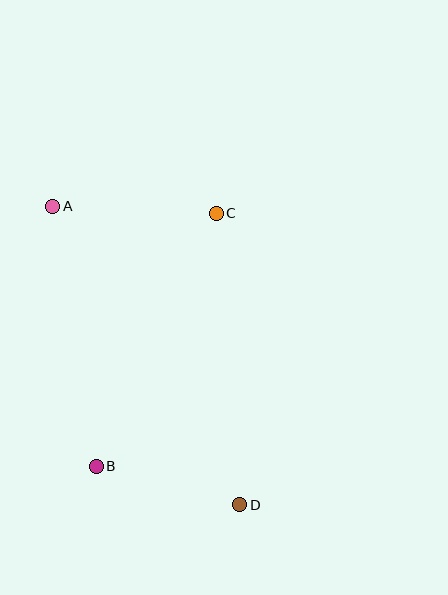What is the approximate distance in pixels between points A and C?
The distance between A and C is approximately 164 pixels.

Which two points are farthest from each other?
Points A and D are farthest from each other.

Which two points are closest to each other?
Points B and D are closest to each other.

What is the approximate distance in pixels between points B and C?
The distance between B and C is approximately 280 pixels.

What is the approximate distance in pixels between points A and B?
The distance between A and B is approximately 264 pixels.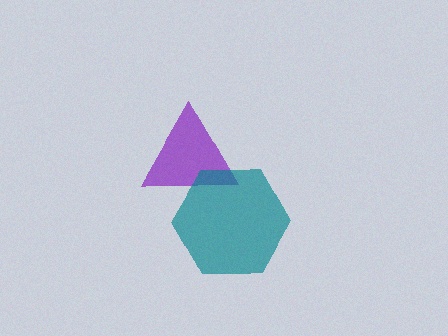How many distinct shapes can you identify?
There are 2 distinct shapes: a purple triangle, a teal hexagon.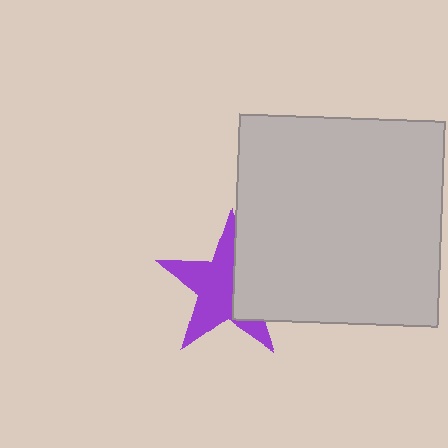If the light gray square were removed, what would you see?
You would see the complete purple star.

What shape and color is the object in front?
The object in front is a light gray square.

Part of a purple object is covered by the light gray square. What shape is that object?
It is a star.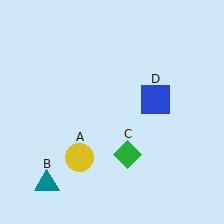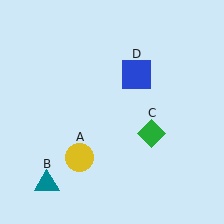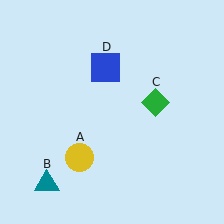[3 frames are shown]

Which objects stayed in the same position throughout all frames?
Yellow circle (object A) and teal triangle (object B) remained stationary.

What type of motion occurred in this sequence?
The green diamond (object C), blue square (object D) rotated counterclockwise around the center of the scene.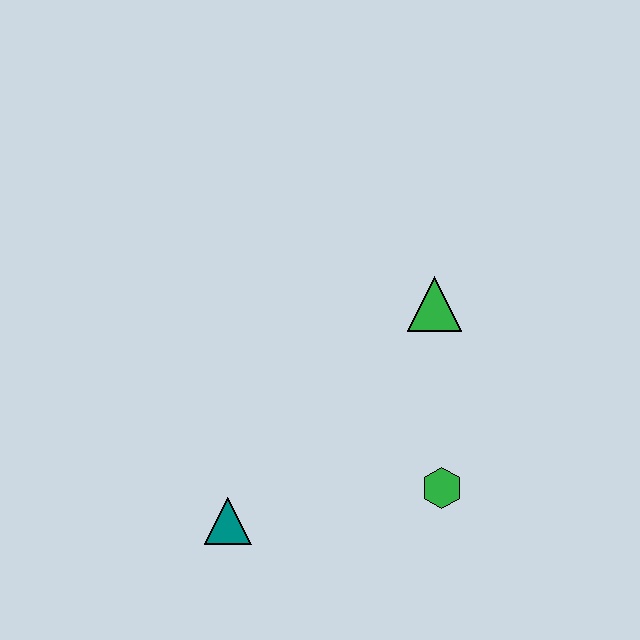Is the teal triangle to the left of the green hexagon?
Yes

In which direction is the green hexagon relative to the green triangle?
The green hexagon is below the green triangle.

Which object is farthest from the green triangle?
The teal triangle is farthest from the green triangle.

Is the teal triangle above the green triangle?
No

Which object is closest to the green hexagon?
The green triangle is closest to the green hexagon.